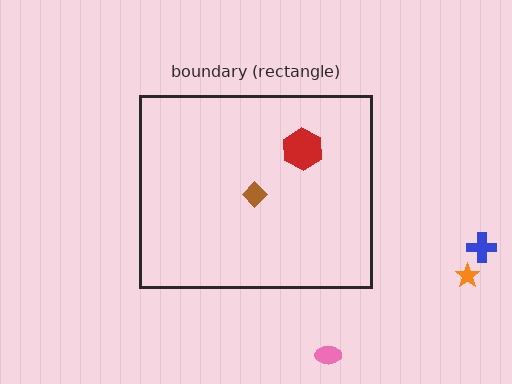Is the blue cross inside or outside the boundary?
Outside.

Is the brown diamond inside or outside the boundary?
Inside.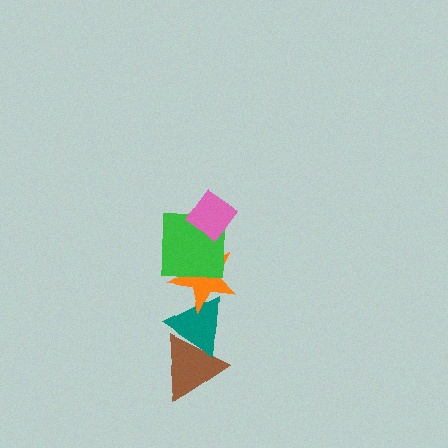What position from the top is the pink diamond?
The pink diamond is 1st from the top.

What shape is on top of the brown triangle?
The teal triangle is on top of the brown triangle.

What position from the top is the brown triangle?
The brown triangle is 5th from the top.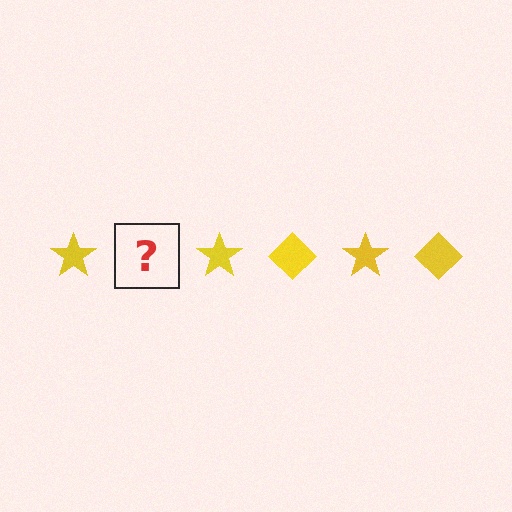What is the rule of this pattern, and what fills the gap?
The rule is that the pattern cycles through star, diamond shapes in yellow. The gap should be filled with a yellow diamond.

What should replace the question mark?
The question mark should be replaced with a yellow diamond.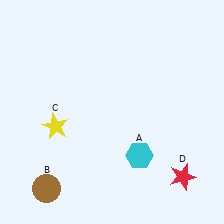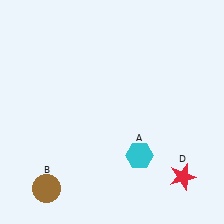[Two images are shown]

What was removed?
The yellow star (C) was removed in Image 2.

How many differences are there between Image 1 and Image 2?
There is 1 difference between the two images.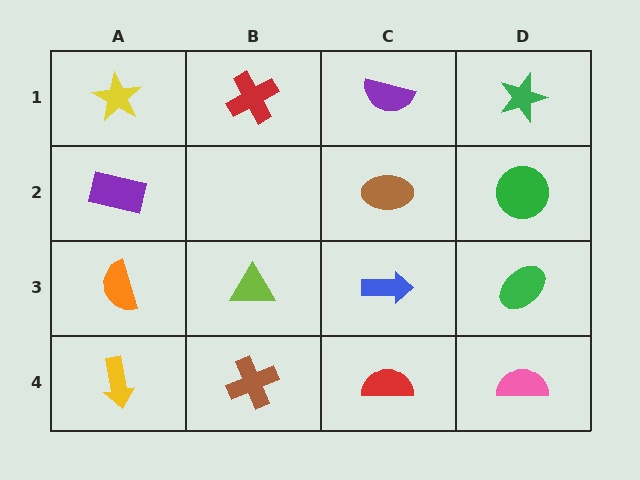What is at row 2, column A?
A purple rectangle.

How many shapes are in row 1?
4 shapes.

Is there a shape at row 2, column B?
No, that cell is empty.